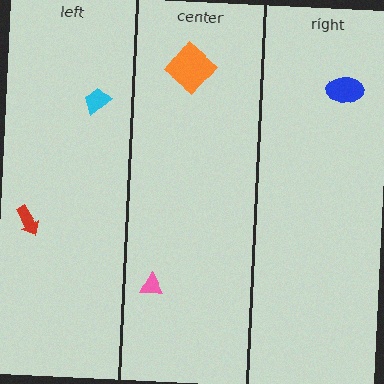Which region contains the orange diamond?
The center region.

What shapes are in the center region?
The pink triangle, the orange diamond.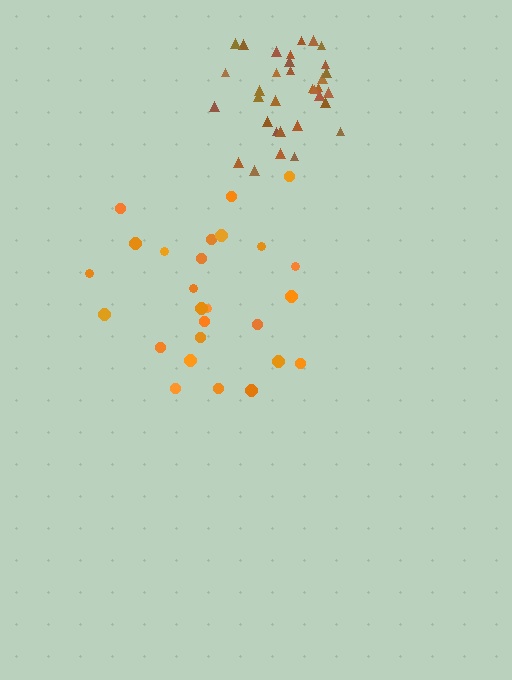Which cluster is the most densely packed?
Brown.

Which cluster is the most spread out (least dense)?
Orange.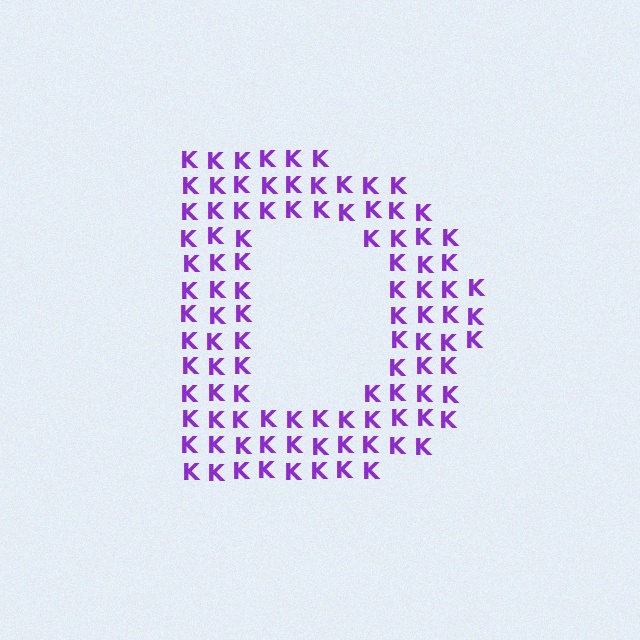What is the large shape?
The large shape is the letter D.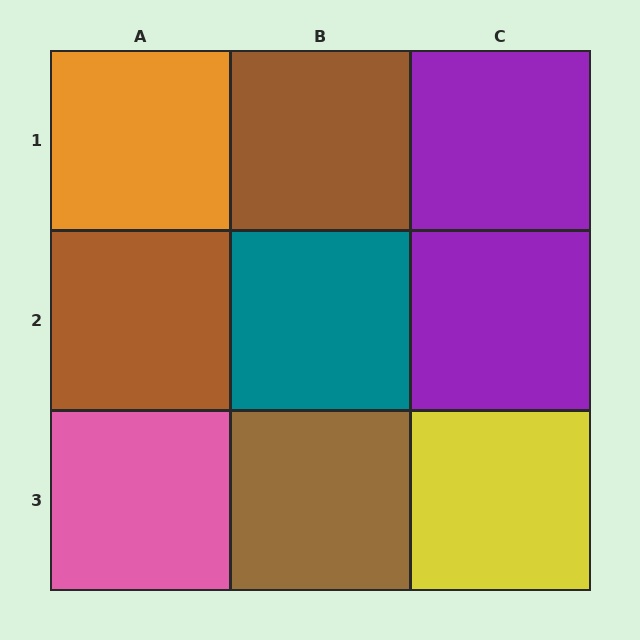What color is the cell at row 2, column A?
Brown.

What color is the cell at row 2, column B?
Teal.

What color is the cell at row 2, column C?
Purple.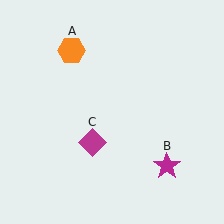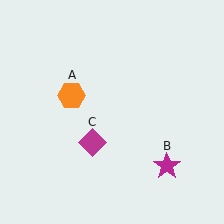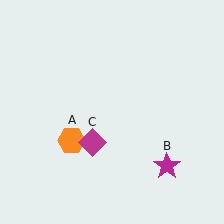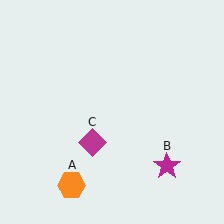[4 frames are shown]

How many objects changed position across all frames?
1 object changed position: orange hexagon (object A).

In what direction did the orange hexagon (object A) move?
The orange hexagon (object A) moved down.